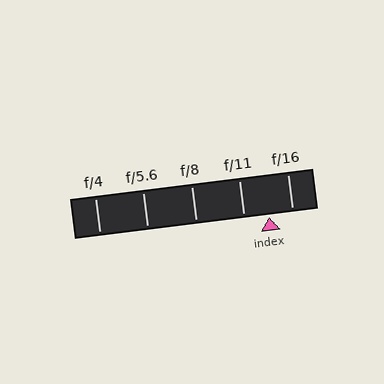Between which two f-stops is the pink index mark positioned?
The index mark is between f/11 and f/16.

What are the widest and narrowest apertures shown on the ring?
The widest aperture shown is f/4 and the narrowest is f/16.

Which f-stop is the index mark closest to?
The index mark is closest to f/16.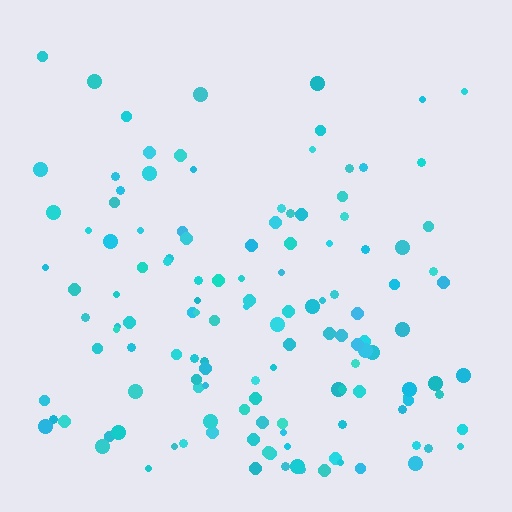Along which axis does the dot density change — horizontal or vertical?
Vertical.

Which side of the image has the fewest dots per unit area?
The top.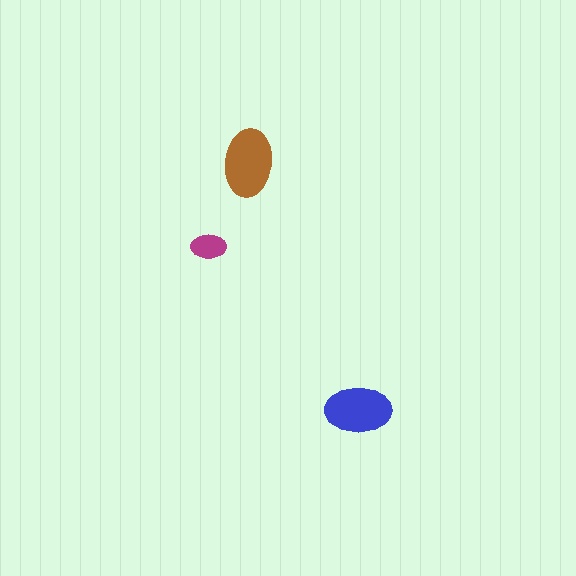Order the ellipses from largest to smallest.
the brown one, the blue one, the magenta one.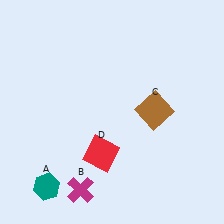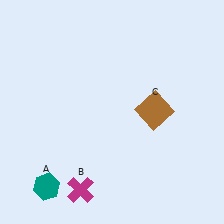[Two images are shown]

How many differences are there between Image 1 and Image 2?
There is 1 difference between the two images.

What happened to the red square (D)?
The red square (D) was removed in Image 2. It was in the bottom-left area of Image 1.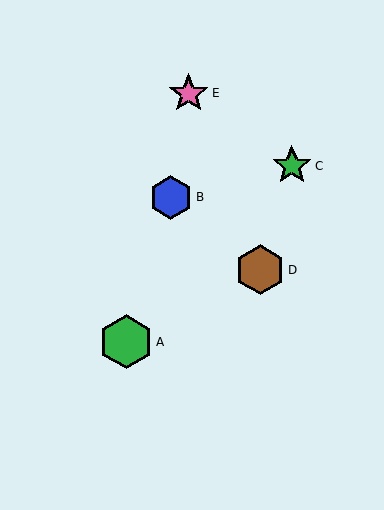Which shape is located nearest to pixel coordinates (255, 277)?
The brown hexagon (labeled D) at (260, 270) is nearest to that location.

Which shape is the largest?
The green hexagon (labeled A) is the largest.